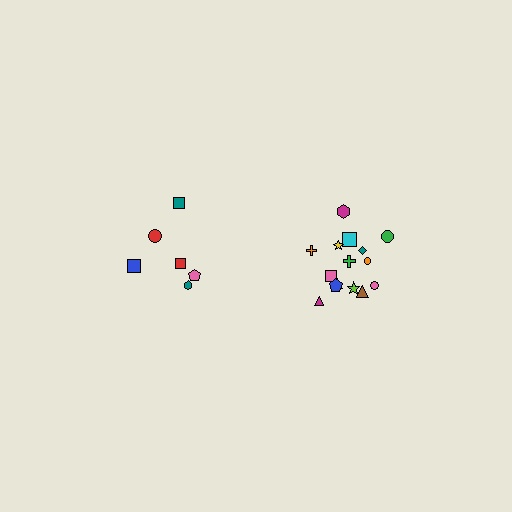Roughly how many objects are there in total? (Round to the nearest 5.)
Roughly 20 objects in total.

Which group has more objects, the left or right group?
The right group.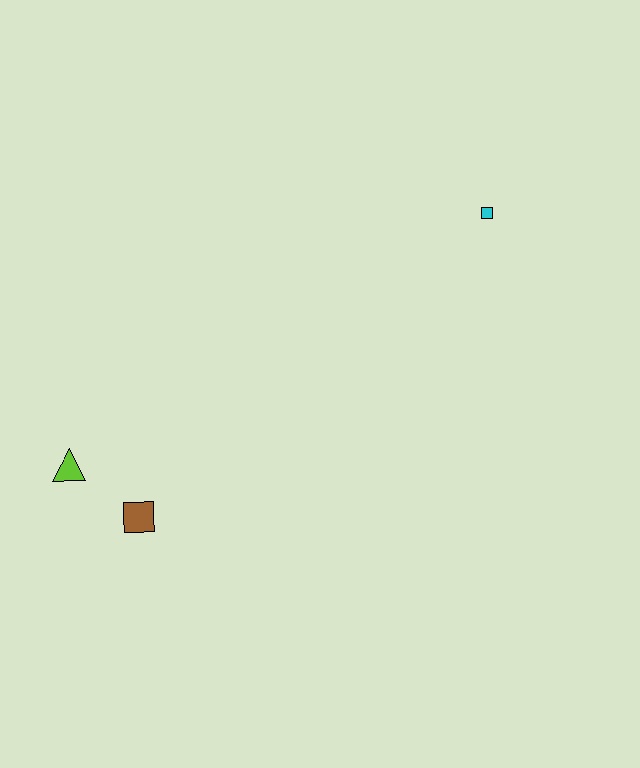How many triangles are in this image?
There is 1 triangle.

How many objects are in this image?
There are 3 objects.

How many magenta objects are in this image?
There are no magenta objects.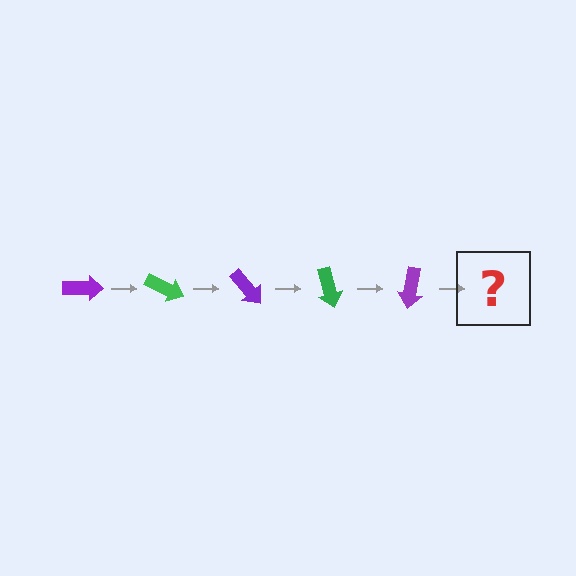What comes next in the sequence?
The next element should be a green arrow, rotated 125 degrees from the start.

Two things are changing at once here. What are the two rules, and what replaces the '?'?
The two rules are that it rotates 25 degrees each step and the color cycles through purple and green. The '?' should be a green arrow, rotated 125 degrees from the start.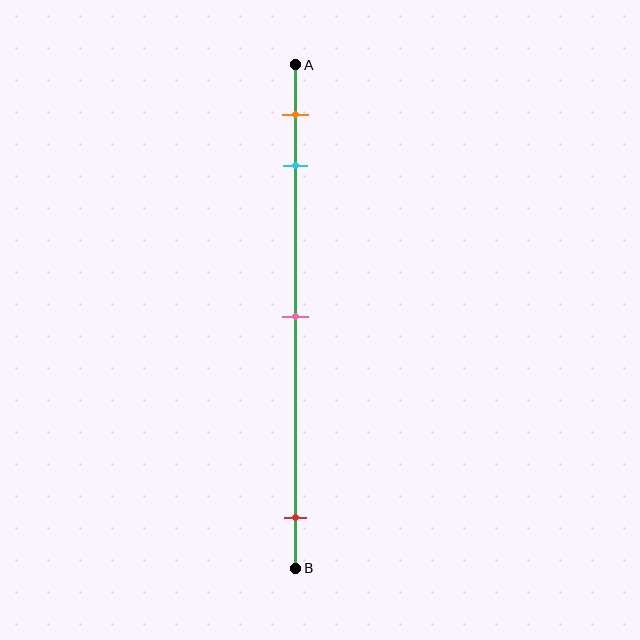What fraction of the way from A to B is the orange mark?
The orange mark is approximately 10% (0.1) of the way from A to B.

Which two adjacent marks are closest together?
The orange and cyan marks are the closest adjacent pair.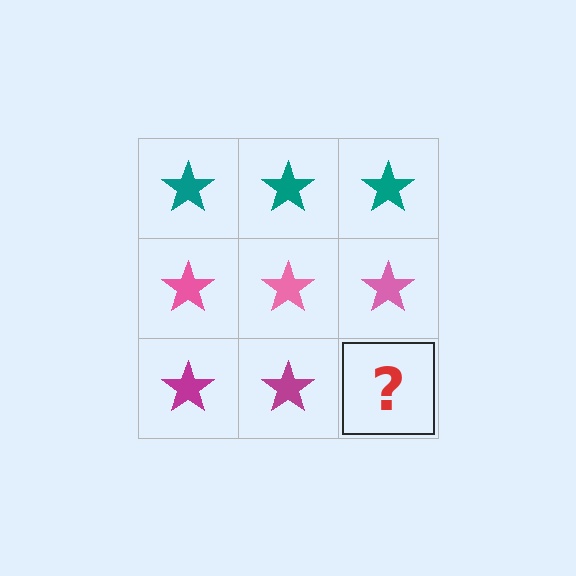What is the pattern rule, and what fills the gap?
The rule is that each row has a consistent color. The gap should be filled with a magenta star.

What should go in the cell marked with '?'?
The missing cell should contain a magenta star.